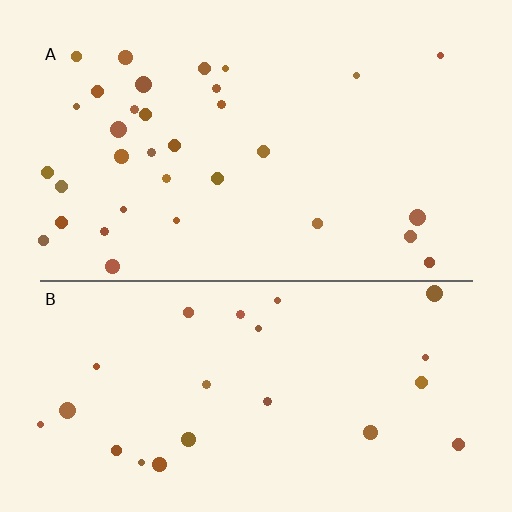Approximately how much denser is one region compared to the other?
Approximately 1.4× — region A over region B.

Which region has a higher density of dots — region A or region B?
A (the top).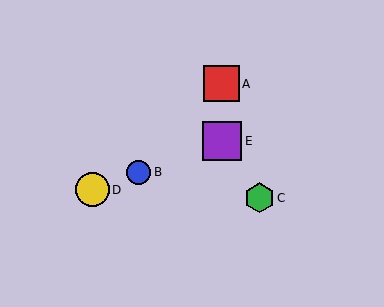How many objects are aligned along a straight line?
3 objects (B, D, E) are aligned along a straight line.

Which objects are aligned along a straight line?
Objects B, D, E are aligned along a straight line.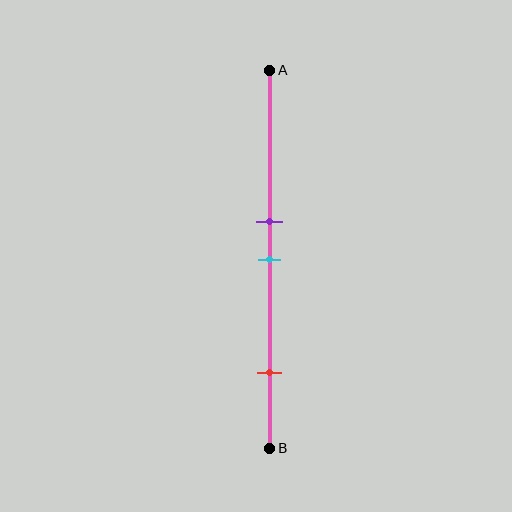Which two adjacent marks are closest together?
The purple and cyan marks are the closest adjacent pair.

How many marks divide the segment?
There are 3 marks dividing the segment.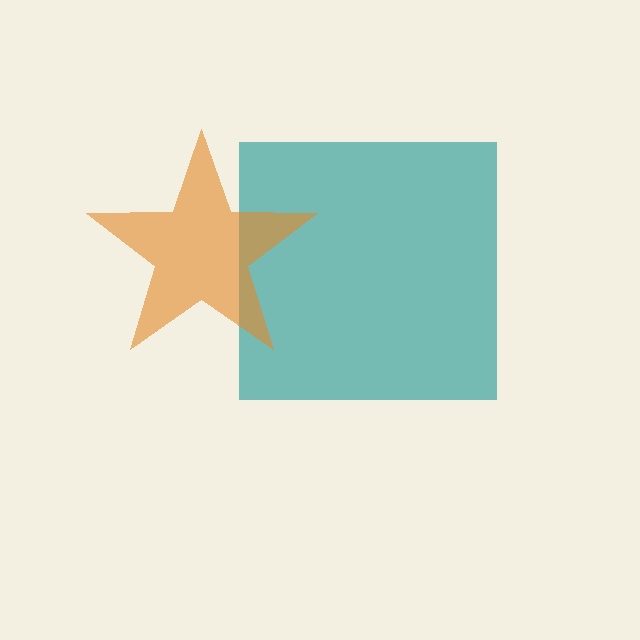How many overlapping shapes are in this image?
There are 2 overlapping shapes in the image.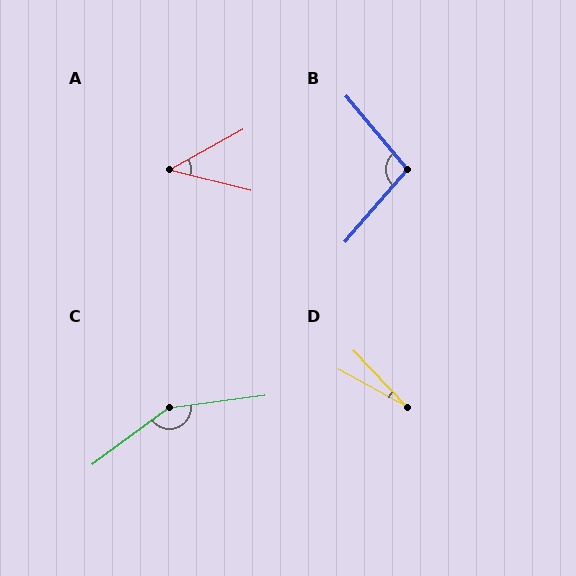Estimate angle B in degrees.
Approximately 99 degrees.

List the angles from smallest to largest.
D (18°), A (43°), B (99°), C (151°).